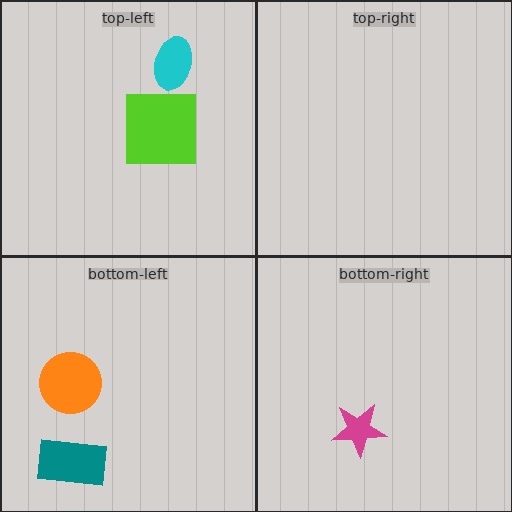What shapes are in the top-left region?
The lime square, the cyan ellipse.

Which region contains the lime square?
The top-left region.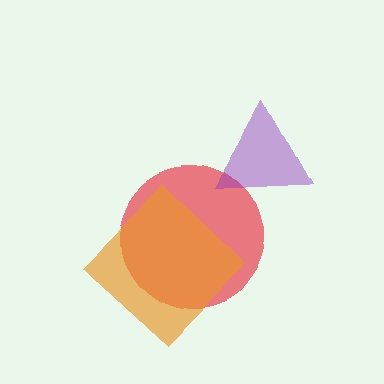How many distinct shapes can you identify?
There are 3 distinct shapes: a red circle, a purple triangle, an orange diamond.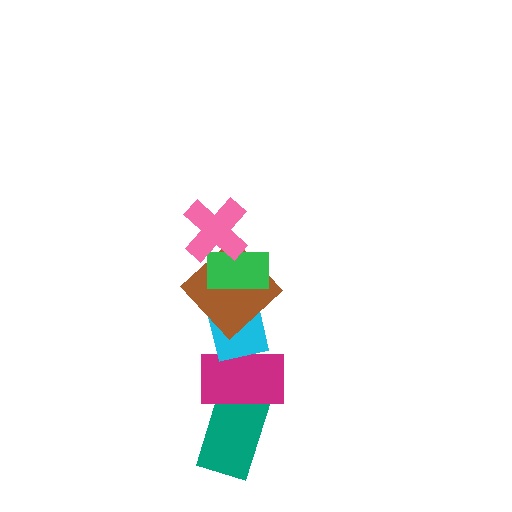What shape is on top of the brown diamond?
The green rectangle is on top of the brown diamond.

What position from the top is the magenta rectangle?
The magenta rectangle is 5th from the top.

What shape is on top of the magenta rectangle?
The cyan square is on top of the magenta rectangle.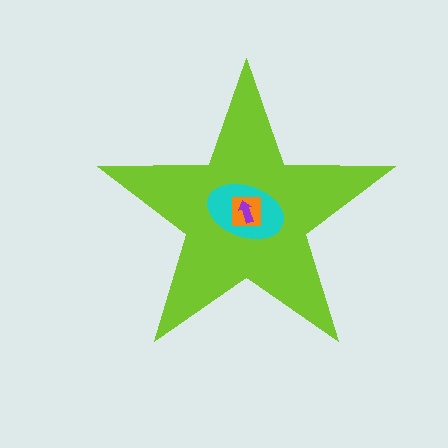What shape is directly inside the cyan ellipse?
The orange square.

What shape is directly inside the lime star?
The cyan ellipse.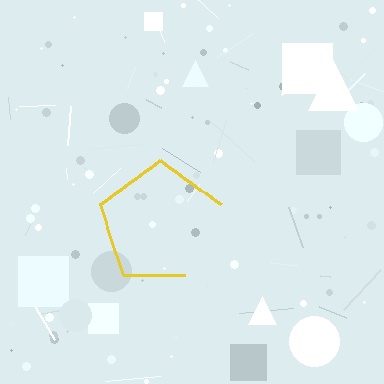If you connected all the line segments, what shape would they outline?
They would outline a pentagon.